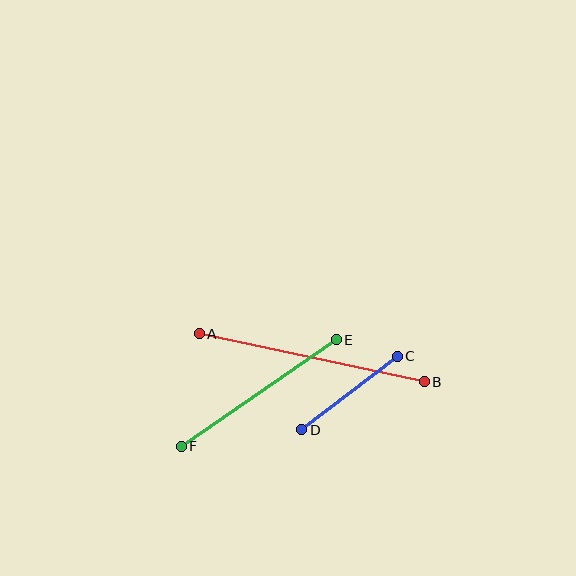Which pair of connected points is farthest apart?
Points A and B are farthest apart.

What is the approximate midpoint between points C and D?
The midpoint is at approximately (349, 393) pixels.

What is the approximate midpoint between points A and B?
The midpoint is at approximately (312, 358) pixels.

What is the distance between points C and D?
The distance is approximately 120 pixels.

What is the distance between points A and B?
The distance is approximately 230 pixels.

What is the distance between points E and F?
The distance is approximately 188 pixels.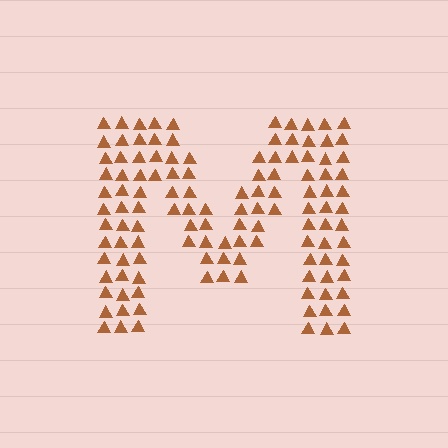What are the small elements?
The small elements are triangles.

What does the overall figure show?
The overall figure shows the letter M.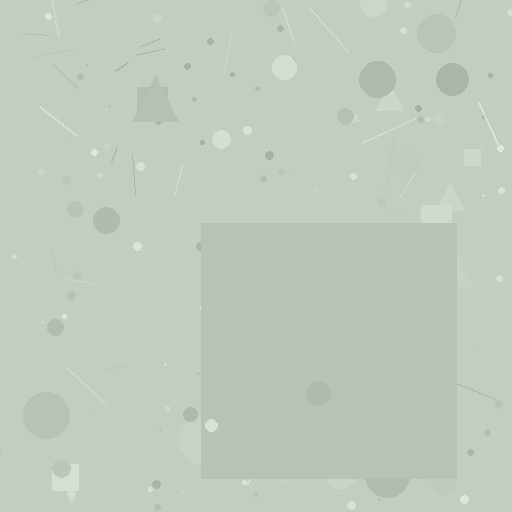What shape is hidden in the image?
A square is hidden in the image.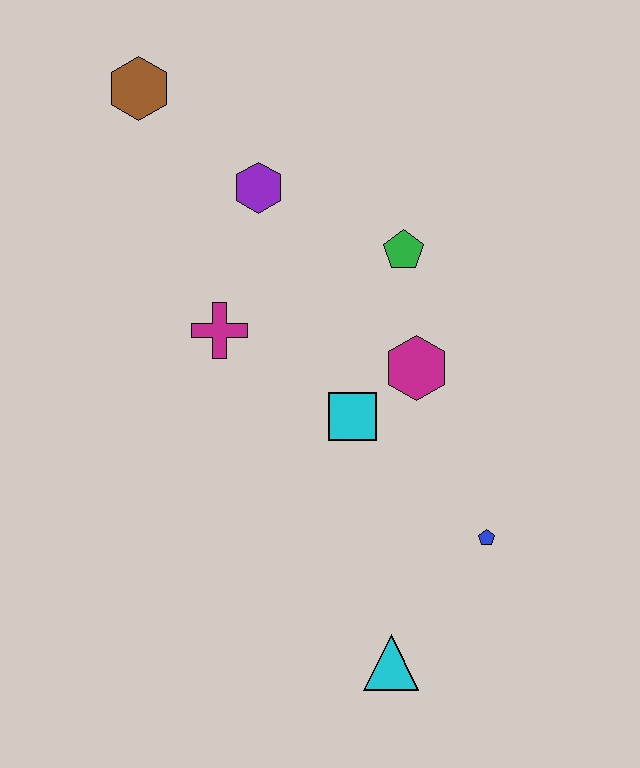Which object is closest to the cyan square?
The magenta hexagon is closest to the cyan square.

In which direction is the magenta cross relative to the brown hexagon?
The magenta cross is below the brown hexagon.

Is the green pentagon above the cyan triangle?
Yes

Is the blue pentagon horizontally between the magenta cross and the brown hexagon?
No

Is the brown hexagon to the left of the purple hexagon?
Yes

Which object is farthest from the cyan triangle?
The brown hexagon is farthest from the cyan triangle.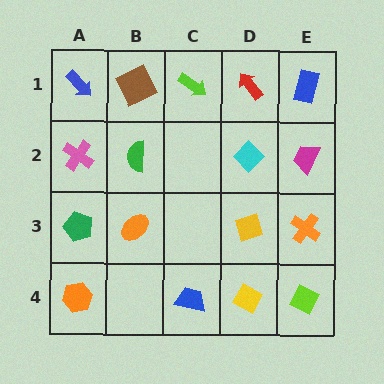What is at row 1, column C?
A lime arrow.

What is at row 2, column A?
A pink cross.